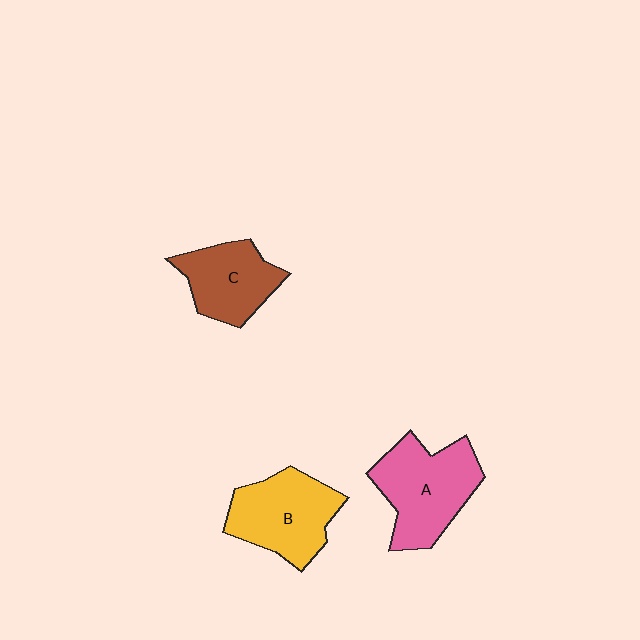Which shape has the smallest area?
Shape C (brown).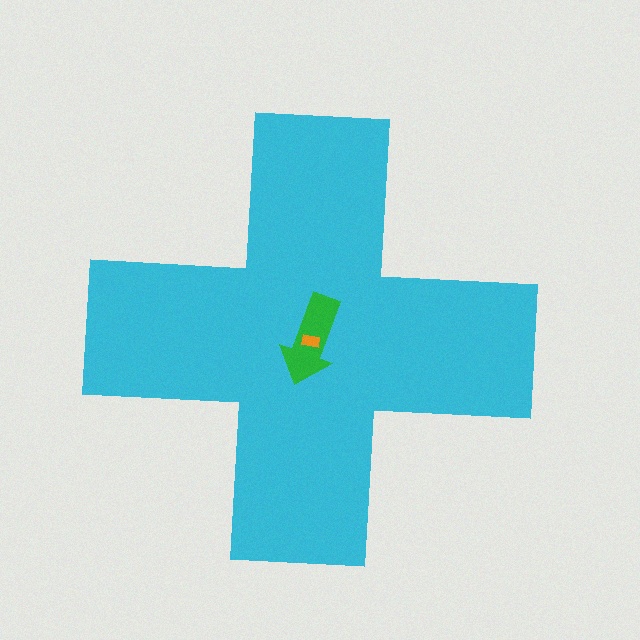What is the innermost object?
The orange rectangle.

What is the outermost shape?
The cyan cross.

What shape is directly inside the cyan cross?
The green arrow.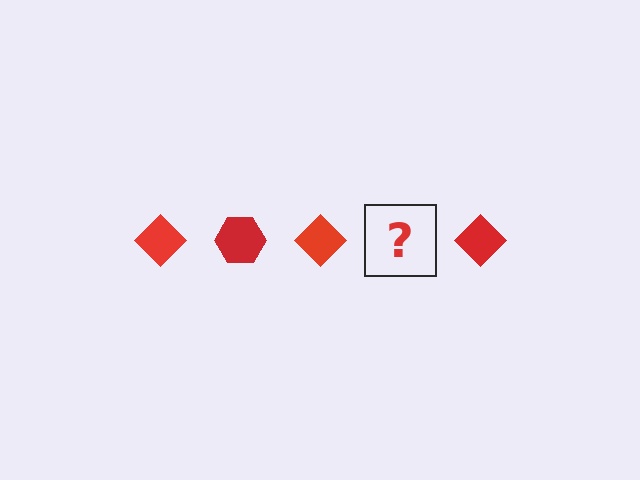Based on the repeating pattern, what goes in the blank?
The blank should be a red hexagon.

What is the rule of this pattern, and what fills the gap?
The rule is that the pattern cycles through diamond, hexagon shapes in red. The gap should be filled with a red hexagon.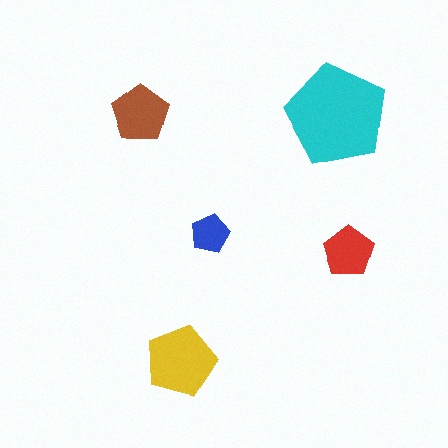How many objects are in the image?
There are 5 objects in the image.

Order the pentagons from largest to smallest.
the cyan one, the yellow one, the brown one, the red one, the blue one.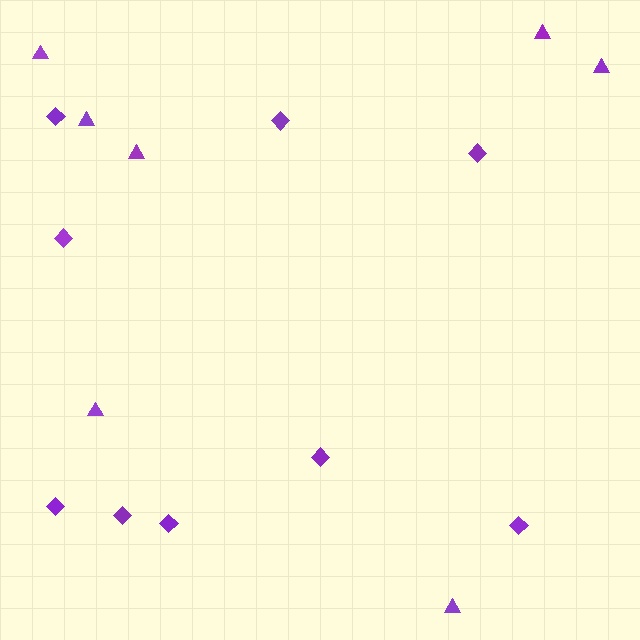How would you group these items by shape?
There are 2 groups: one group of diamonds (9) and one group of triangles (7).